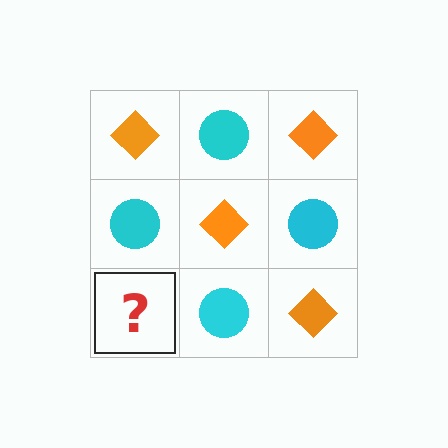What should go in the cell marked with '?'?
The missing cell should contain an orange diamond.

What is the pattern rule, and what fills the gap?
The rule is that it alternates orange diamond and cyan circle in a checkerboard pattern. The gap should be filled with an orange diamond.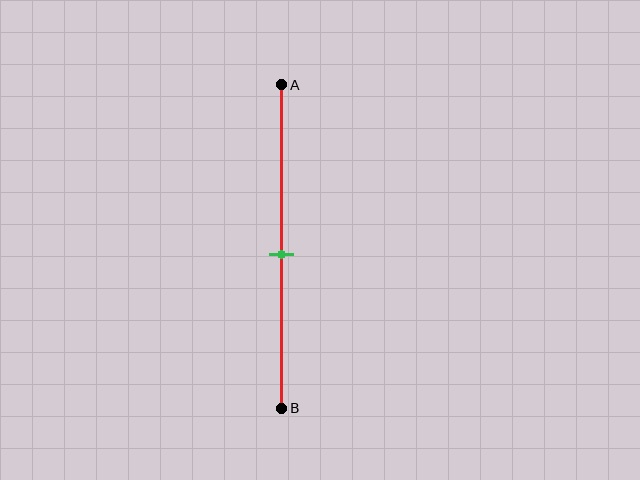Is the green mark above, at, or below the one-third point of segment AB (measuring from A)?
The green mark is below the one-third point of segment AB.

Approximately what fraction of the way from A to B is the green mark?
The green mark is approximately 55% of the way from A to B.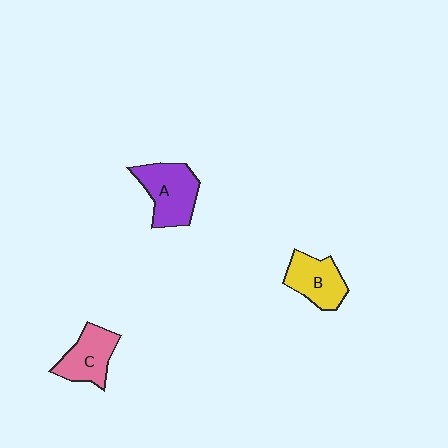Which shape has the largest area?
Shape A (purple).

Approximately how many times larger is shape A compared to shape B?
Approximately 1.2 times.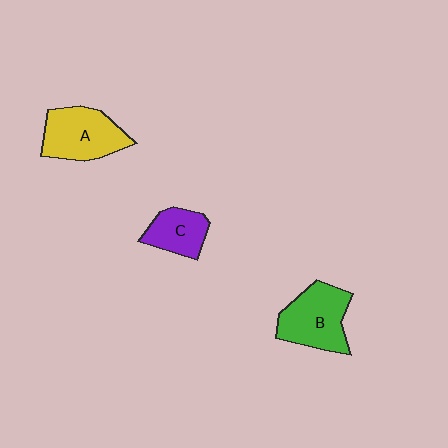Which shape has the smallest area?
Shape C (purple).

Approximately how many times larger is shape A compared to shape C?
Approximately 1.6 times.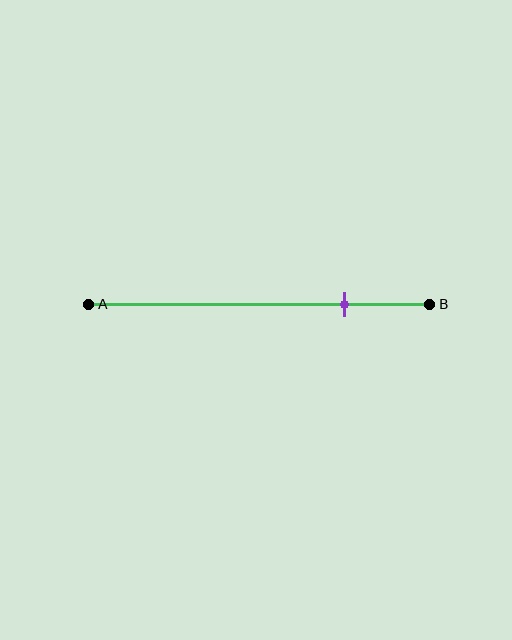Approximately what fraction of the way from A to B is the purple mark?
The purple mark is approximately 75% of the way from A to B.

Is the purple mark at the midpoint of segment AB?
No, the mark is at about 75% from A, not at the 50% midpoint.